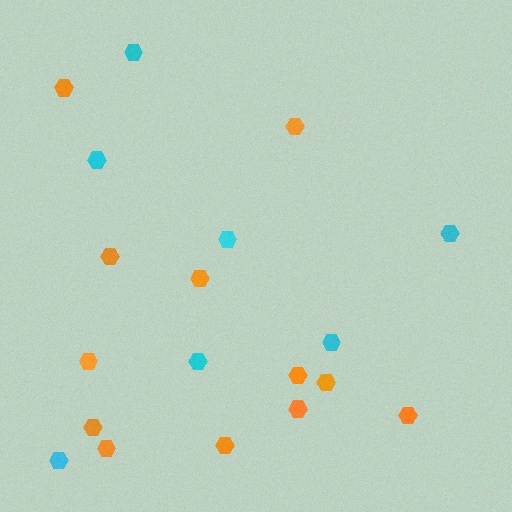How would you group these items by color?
There are 2 groups: one group of cyan hexagons (7) and one group of orange hexagons (12).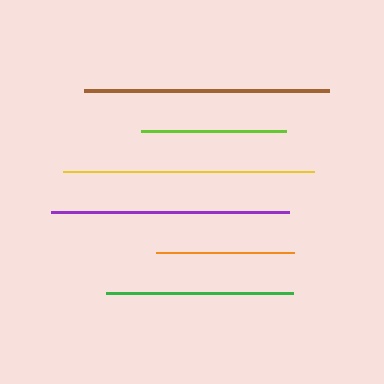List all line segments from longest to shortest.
From longest to shortest: yellow, brown, purple, green, lime, orange.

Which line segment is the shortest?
The orange line is the shortest at approximately 138 pixels.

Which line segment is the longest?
The yellow line is the longest at approximately 252 pixels.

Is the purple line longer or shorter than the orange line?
The purple line is longer than the orange line.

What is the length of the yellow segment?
The yellow segment is approximately 252 pixels long.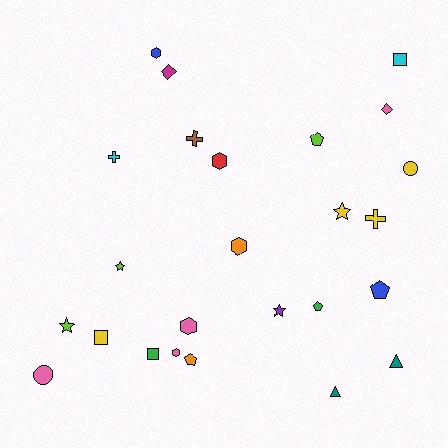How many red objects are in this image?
There is 1 red object.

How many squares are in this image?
There are 3 squares.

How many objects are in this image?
There are 25 objects.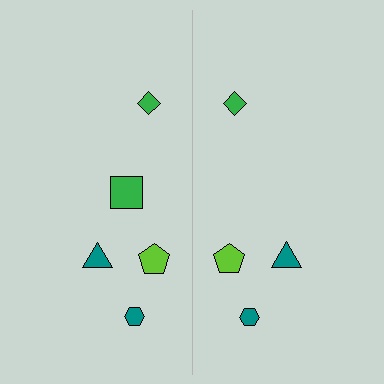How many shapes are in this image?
There are 9 shapes in this image.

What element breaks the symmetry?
A green square is missing from the right side.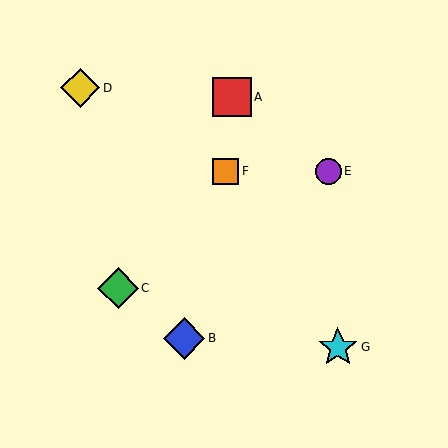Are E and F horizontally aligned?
Yes, both are at y≈171.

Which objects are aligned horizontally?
Objects E, F are aligned horizontally.